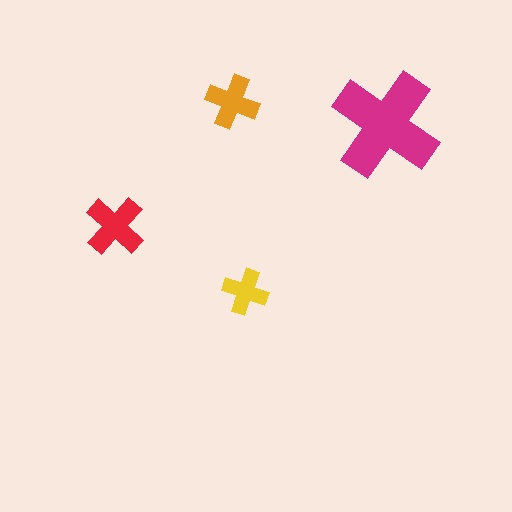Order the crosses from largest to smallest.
the magenta one, the red one, the orange one, the yellow one.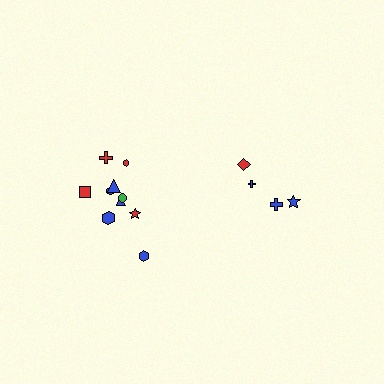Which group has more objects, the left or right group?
The left group.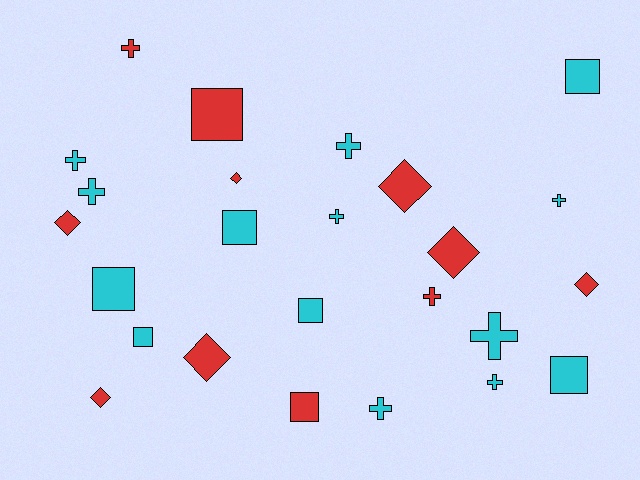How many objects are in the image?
There are 25 objects.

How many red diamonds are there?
There are 7 red diamonds.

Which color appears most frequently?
Cyan, with 14 objects.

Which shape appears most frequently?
Cross, with 10 objects.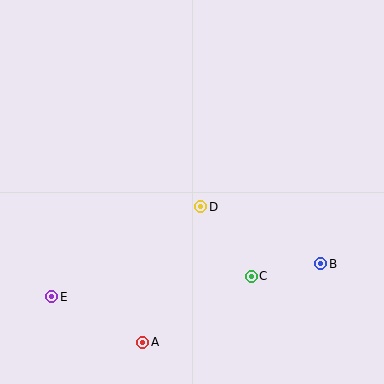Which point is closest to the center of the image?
Point D at (201, 207) is closest to the center.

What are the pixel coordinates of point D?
Point D is at (201, 207).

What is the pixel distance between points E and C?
The distance between E and C is 201 pixels.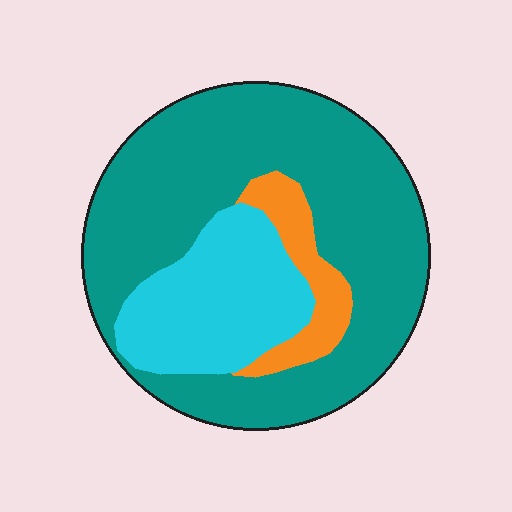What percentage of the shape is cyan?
Cyan covers roughly 25% of the shape.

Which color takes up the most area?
Teal, at roughly 65%.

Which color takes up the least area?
Orange, at roughly 10%.